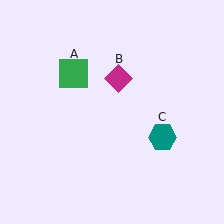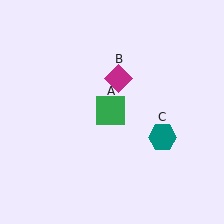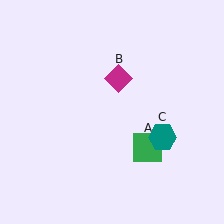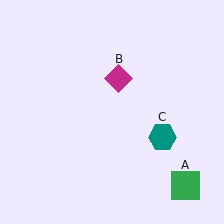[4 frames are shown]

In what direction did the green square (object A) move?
The green square (object A) moved down and to the right.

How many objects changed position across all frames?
1 object changed position: green square (object A).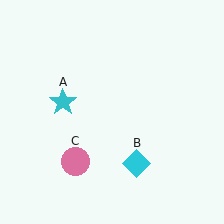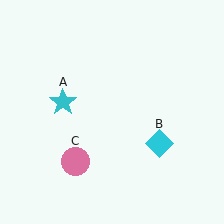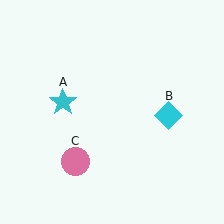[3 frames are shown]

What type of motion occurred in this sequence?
The cyan diamond (object B) rotated counterclockwise around the center of the scene.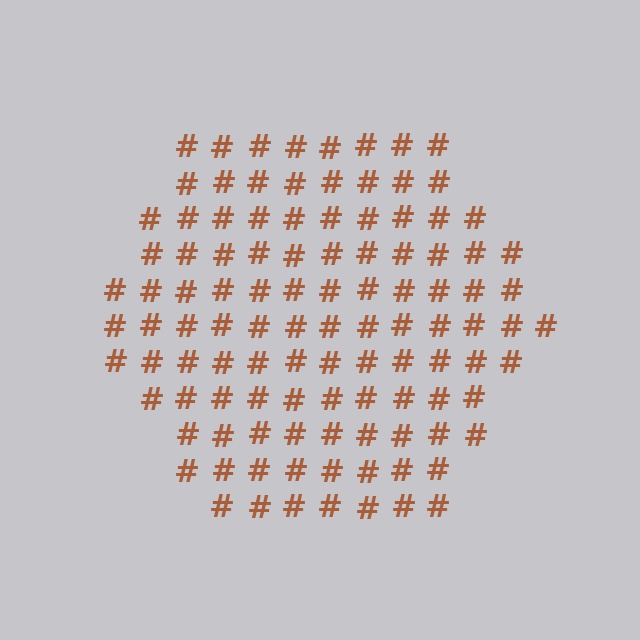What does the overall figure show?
The overall figure shows a hexagon.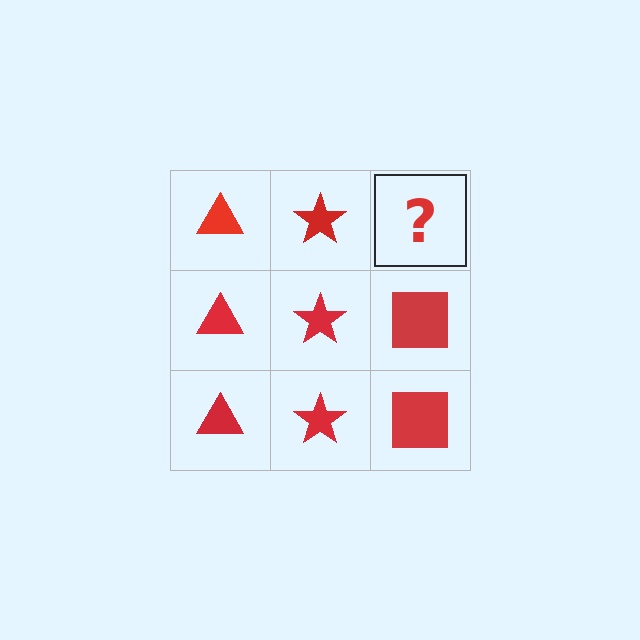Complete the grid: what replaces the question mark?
The question mark should be replaced with a red square.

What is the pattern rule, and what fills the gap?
The rule is that each column has a consistent shape. The gap should be filled with a red square.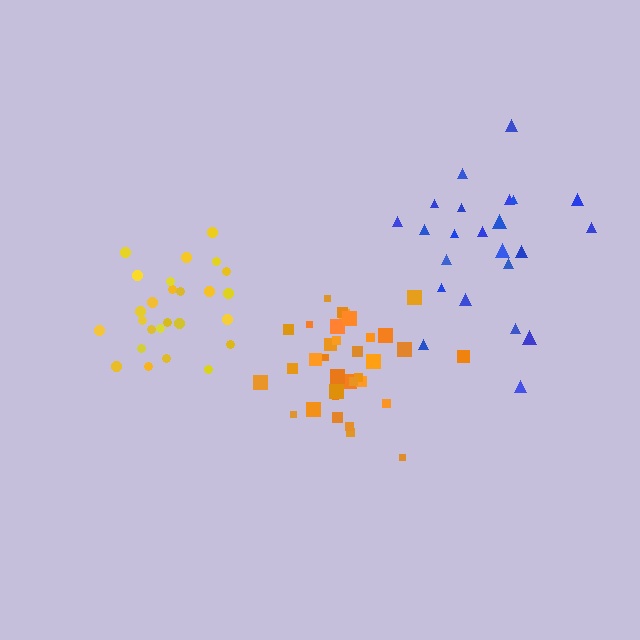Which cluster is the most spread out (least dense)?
Blue.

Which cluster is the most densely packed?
Yellow.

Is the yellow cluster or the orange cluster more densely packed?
Yellow.